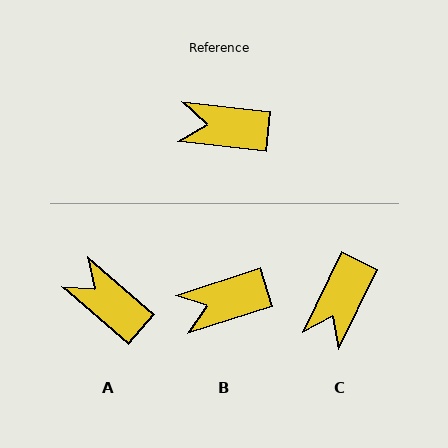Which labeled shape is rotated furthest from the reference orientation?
C, about 70 degrees away.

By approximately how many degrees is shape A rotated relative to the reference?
Approximately 35 degrees clockwise.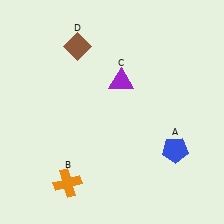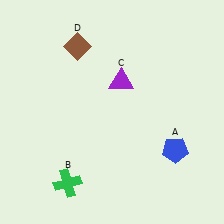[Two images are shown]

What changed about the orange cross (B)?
In Image 1, B is orange. In Image 2, it changed to green.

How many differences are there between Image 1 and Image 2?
There is 1 difference between the two images.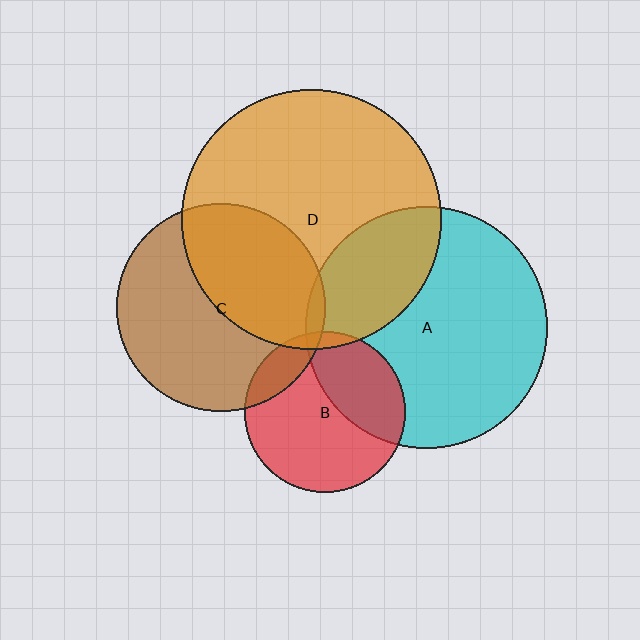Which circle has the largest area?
Circle D (orange).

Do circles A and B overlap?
Yes.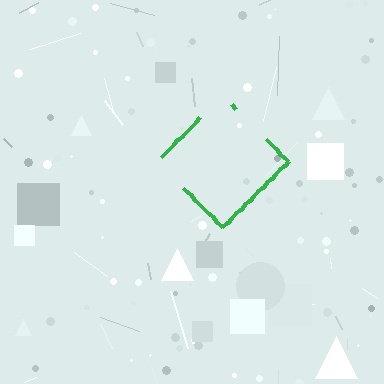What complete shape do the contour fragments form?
The contour fragments form a diamond.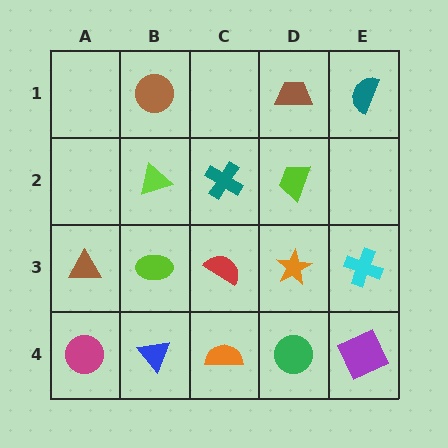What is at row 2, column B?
A lime triangle.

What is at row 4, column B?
A blue triangle.